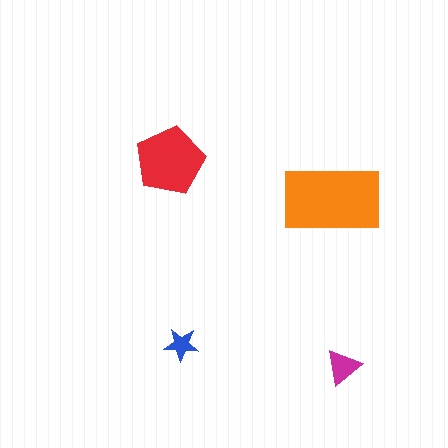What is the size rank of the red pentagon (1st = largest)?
2nd.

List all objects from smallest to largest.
The blue star, the magenta triangle, the red pentagon, the orange rectangle.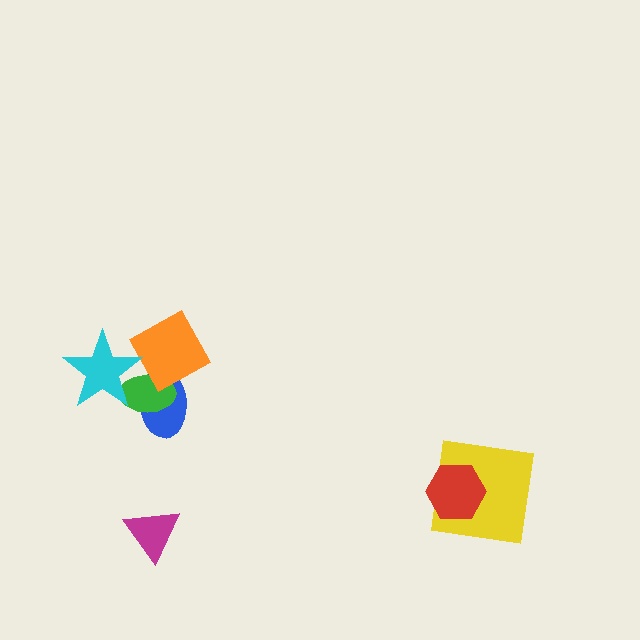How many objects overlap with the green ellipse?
3 objects overlap with the green ellipse.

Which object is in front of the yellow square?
The red hexagon is in front of the yellow square.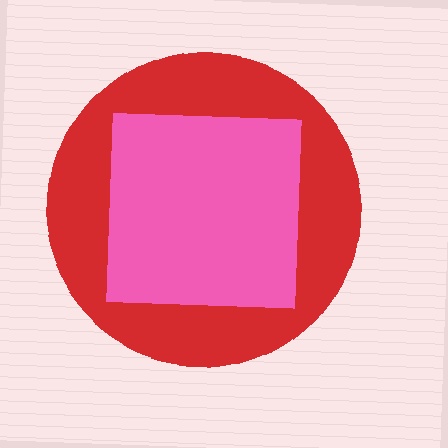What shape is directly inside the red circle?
The pink square.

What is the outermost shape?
The red circle.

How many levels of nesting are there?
2.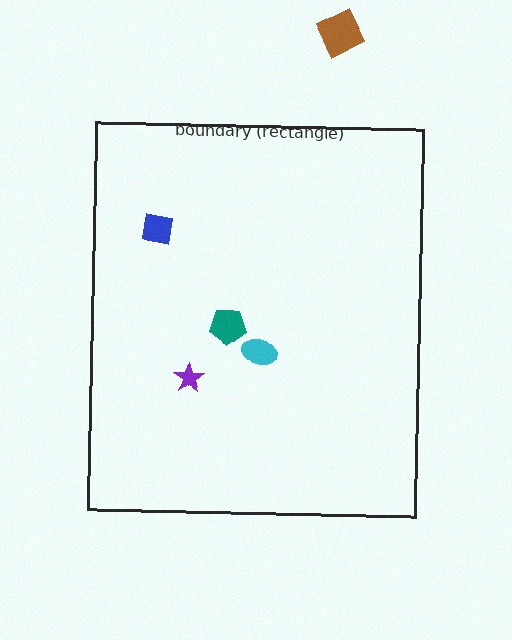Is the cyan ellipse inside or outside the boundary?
Inside.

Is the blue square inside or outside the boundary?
Inside.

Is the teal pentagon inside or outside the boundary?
Inside.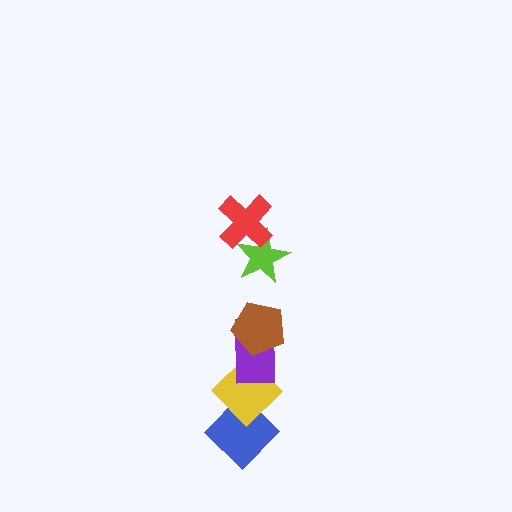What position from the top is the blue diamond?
The blue diamond is 6th from the top.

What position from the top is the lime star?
The lime star is 2nd from the top.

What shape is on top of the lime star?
The red cross is on top of the lime star.